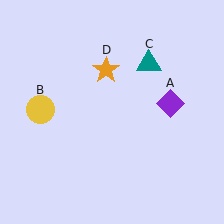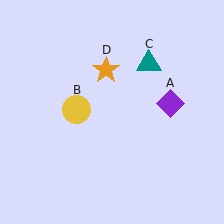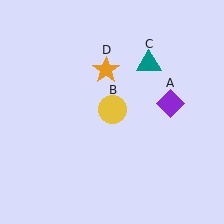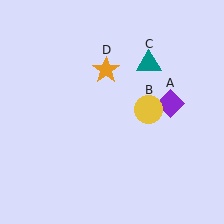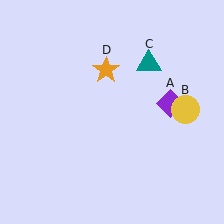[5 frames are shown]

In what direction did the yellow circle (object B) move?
The yellow circle (object B) moved right.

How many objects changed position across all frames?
1 object changed position: yellow circle (object B).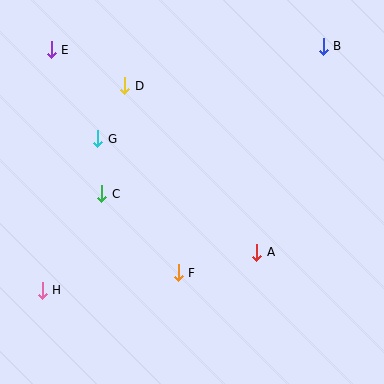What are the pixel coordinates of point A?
Point A is at (257, 252).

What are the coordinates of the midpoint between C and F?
The midpoint between C and F is at (140, 233).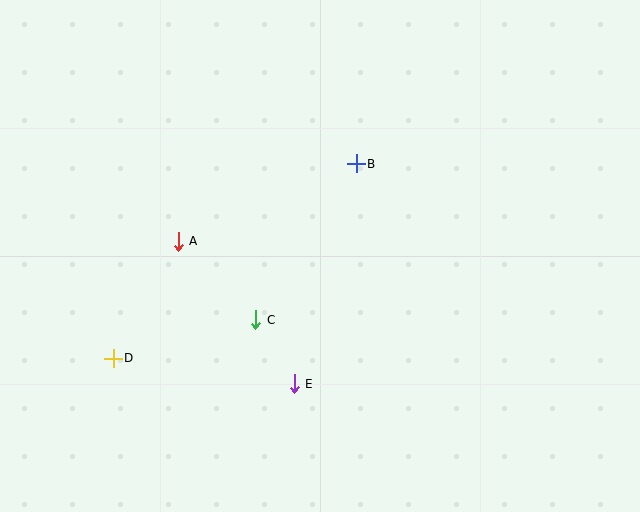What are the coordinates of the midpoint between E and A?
The midpoint between E and A is at (236, 313).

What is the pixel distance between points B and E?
The distance between B and E is 228 pixels.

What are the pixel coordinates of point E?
Point E is at (294, 384).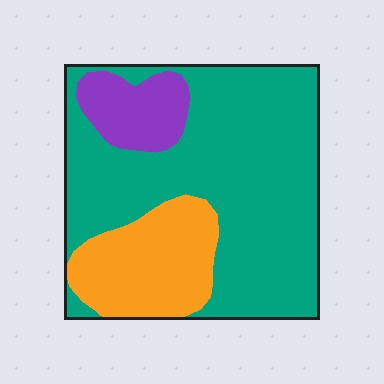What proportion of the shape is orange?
Orange covers about 20% of the shape.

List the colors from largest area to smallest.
From largest to smallest: teal, orange, purple.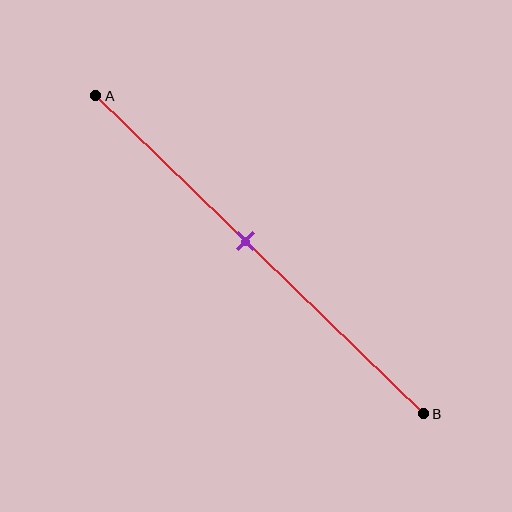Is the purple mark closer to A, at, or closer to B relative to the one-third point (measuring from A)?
The purple mark is closer to point B than the one-third point of segment AB.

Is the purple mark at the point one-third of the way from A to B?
No, the mark is at about 45% from A, not at the 33% one-third point.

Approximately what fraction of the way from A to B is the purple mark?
The purple mark is approximately 45% of the way from A to B.